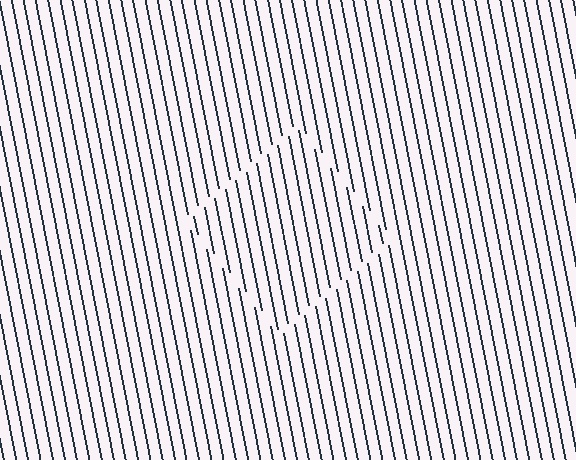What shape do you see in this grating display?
An illusory square. The interior of the shape contains the same grating, shifted by half a period — the contour is defined by the phase discontinuity where line-ends from the inner and outer gratings abut.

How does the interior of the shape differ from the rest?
The interior of the shape contains the same grating, shifted by half a period — the contour is defined by the phase discontinuity where line-ends from the inner and outer gratings abut.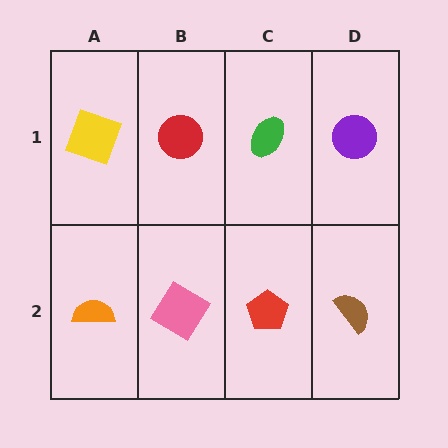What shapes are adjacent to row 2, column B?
A red circle (row 1, column B), an orange semicircle (row 2, column A), a red pentagon (row 2, column C).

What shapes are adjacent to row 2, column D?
A purple circle (row 1, column D), a red pentagon (row 2, column C).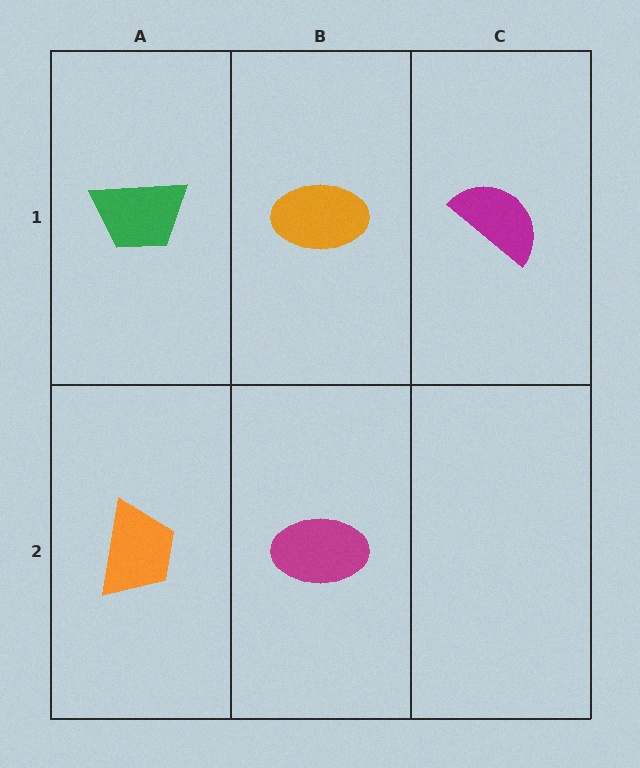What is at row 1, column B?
An orange ellipse.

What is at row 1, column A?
A green trapezoid.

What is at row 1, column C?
A magenta semicircle.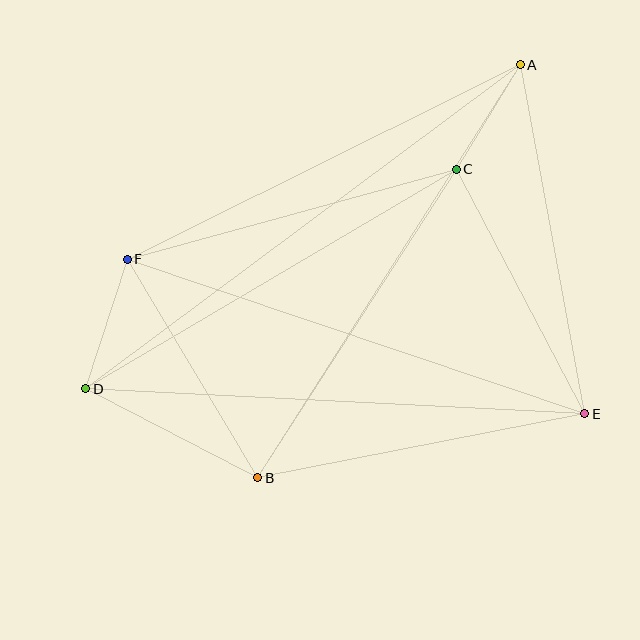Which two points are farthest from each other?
Points A and D are farthest from each other.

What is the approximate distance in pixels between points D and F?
The distance between D and F is approximately 136 pixels.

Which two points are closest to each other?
Points A and C are closest to each other.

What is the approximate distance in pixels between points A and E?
The distance between A and E is approximately 355 pixels.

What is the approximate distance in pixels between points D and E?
The distance between D and E is approximately 500 pixels.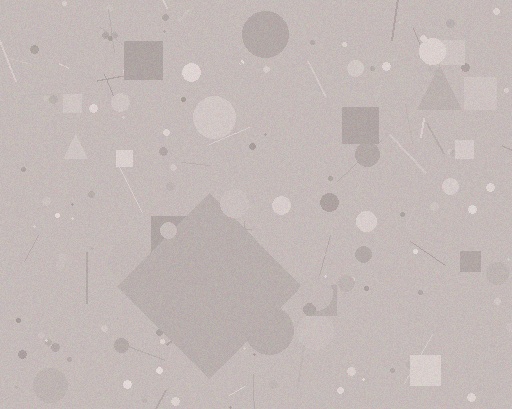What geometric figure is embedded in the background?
A diamond is embedded in the background.